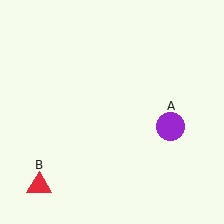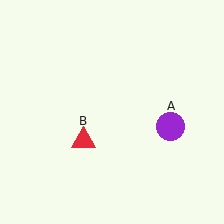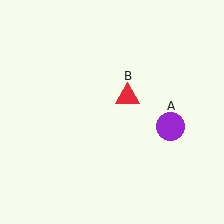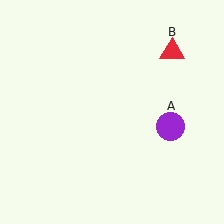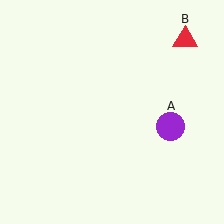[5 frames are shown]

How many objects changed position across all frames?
1 object changed position: red triangle (object B).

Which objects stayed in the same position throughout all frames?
Purple circle (object A) remained stationary.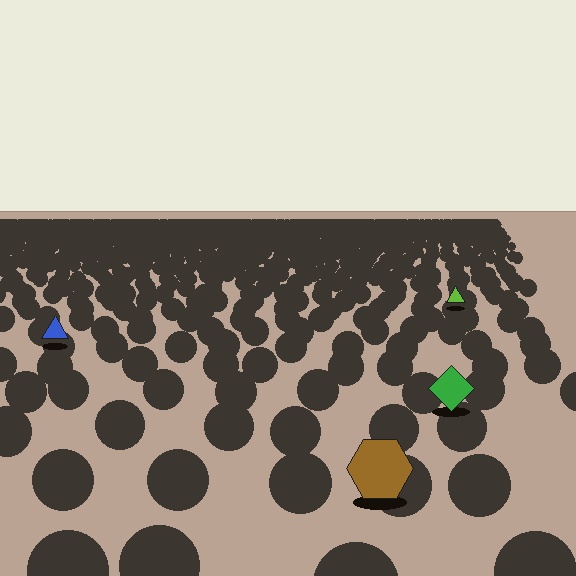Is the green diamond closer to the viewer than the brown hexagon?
No. The brown hexagon is closer — you can tell from the texture gradient: the ground texture is coarser near it.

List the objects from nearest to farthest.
From nearest to farthest: the brown hexagon, the green diamond, the blue triangle, the lime triangle.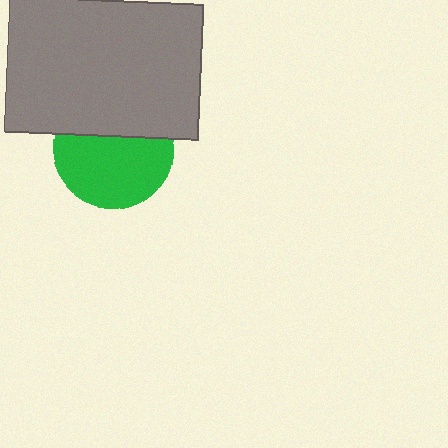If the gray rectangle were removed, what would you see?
You would see the complete green circle.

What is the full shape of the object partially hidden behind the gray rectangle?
The partially hidden object is a green circle.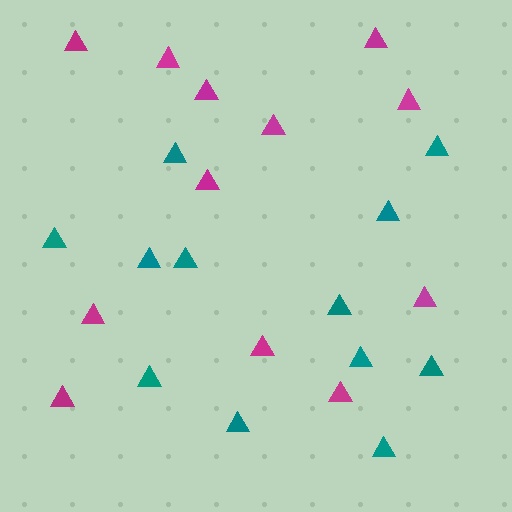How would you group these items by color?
There are 2 groups: one group of teal triangles (12) and one group of magenta triangles (12).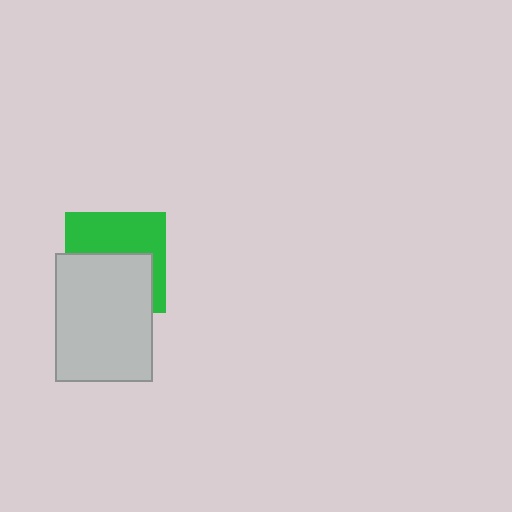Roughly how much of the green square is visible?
About half of it is visible (roughly 48%).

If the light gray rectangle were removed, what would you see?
You would see the complete green square.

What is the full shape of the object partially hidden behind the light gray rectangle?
The partially hidden object is a green square.